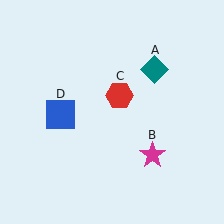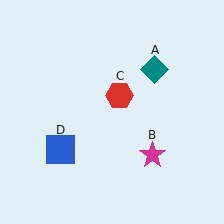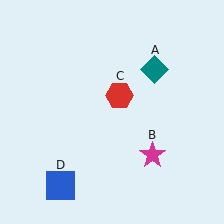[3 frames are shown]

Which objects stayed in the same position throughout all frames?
Teal diamond (object A) and magenta star (object B) and red hexagon (object C) remained stationary.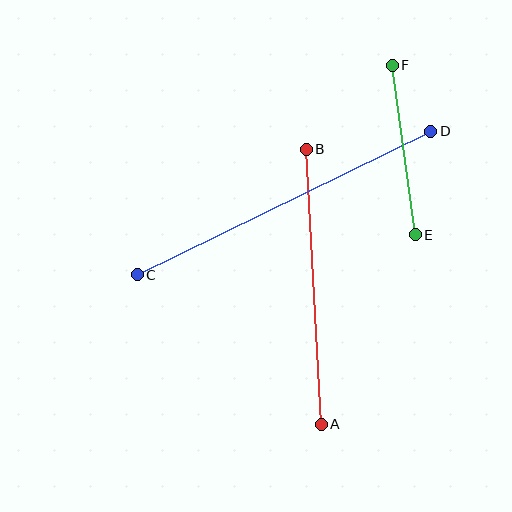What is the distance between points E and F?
The distance is approximately 171 pixels.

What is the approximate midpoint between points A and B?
The midpoint is at approximately (314, 287) pixels.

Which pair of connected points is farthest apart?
Points C and D are farthest apart.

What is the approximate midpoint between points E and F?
The midpoint is at approximately (404, 150) pixels.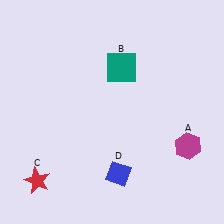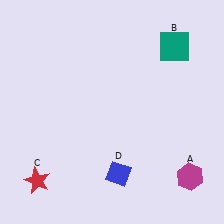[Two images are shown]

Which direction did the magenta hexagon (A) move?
The magenta hexagon (A) moved down.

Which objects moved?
The objects that moved are: the magenta hexagon (A), the teal square (B).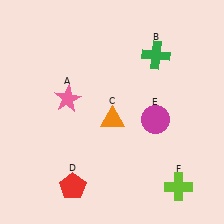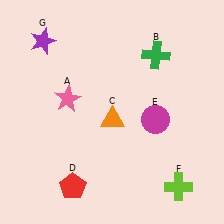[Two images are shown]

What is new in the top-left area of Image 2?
A purple star (G) was added in the top-left area of Image 2.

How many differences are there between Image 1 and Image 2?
There is 1 difference between the two images.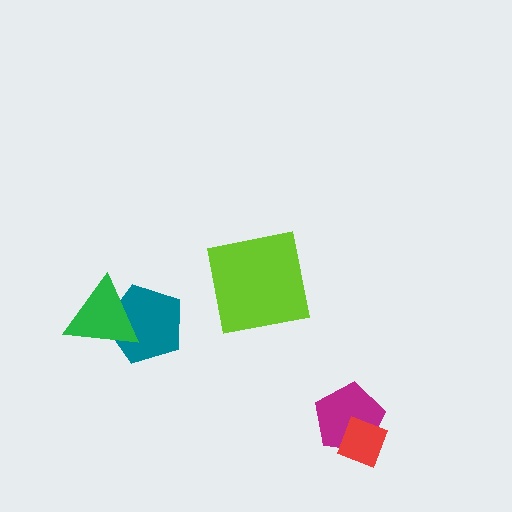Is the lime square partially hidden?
No, no other shape covers it.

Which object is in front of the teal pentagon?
The green triangle is in front of the teal pentagon.